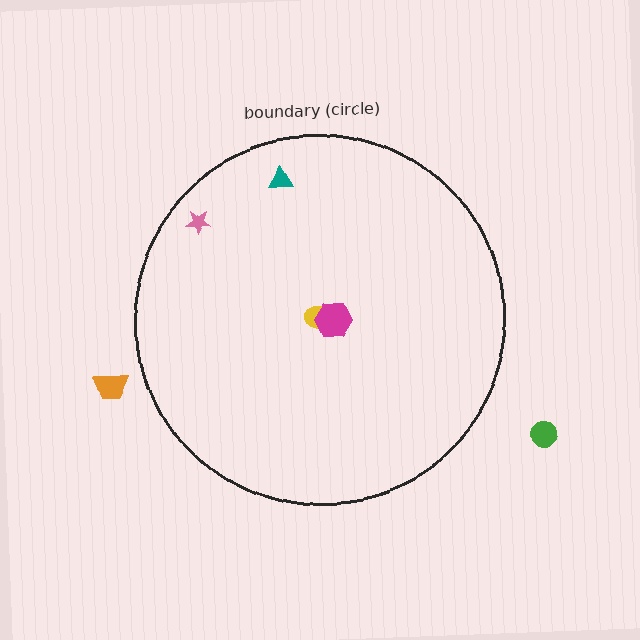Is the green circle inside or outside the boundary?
Outside.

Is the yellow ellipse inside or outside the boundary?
Inside.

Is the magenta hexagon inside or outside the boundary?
Inside.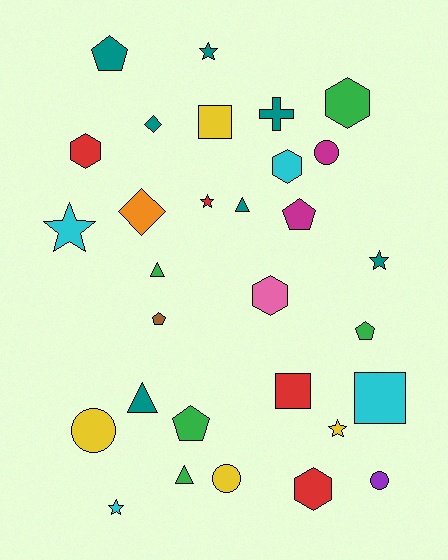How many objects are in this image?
There are 30 objects.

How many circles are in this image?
There are 4 circles.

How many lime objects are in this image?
There are no lime objects.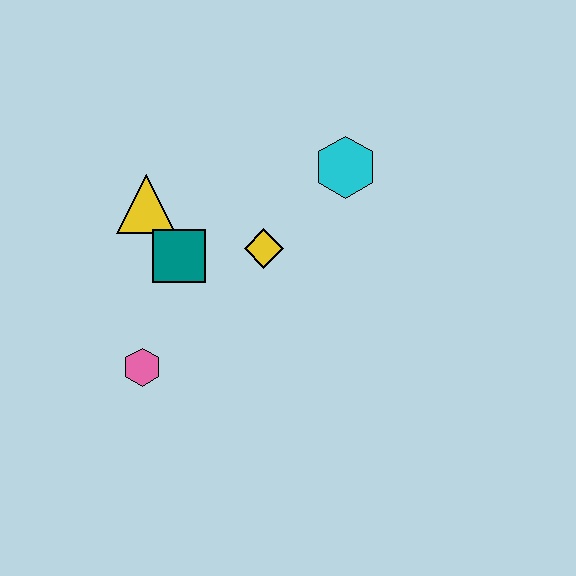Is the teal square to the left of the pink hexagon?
No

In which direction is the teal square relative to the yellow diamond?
The teal square is to the left of the yellow diamond.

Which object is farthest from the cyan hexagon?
The pink hexagon is farthest from the cyan hexagon.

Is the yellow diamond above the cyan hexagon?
No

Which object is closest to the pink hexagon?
The teal square is closest to the pink hexagon.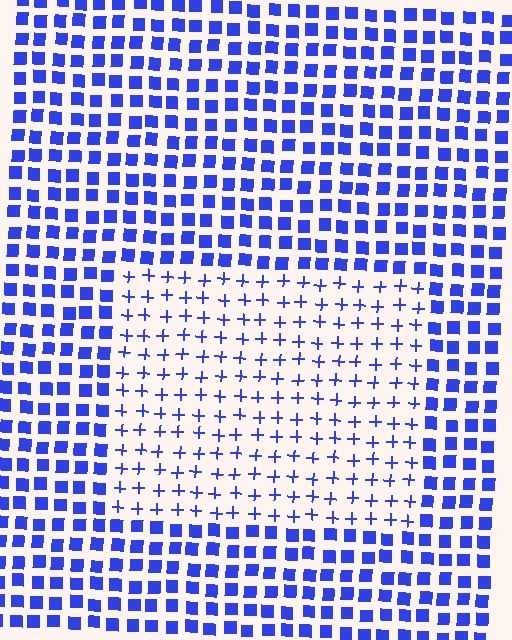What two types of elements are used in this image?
The image uses plus signs inside the rectangle region and squares outside it.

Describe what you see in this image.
The image is filled with small blue elements arranged in a uniform grid. A rectangle-shaped region contains plus signs, while the surrounding area contains squares. The boundary is defined purely by the change in element shape.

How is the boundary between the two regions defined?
The boundary is defined by a change in element shape: plus signs inside vs. squares outside. All elements share the same color and spacing.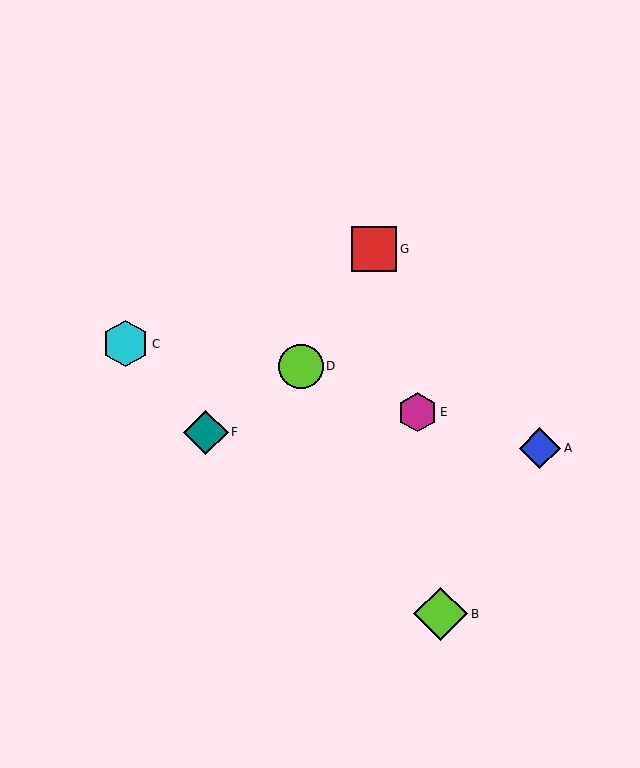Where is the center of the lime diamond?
The center of the lime diamond is at (441, 614).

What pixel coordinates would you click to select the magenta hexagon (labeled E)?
Click at (417, 412) to select the magenta hexagon E.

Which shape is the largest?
The lime diamond (labeled B) is the largest.